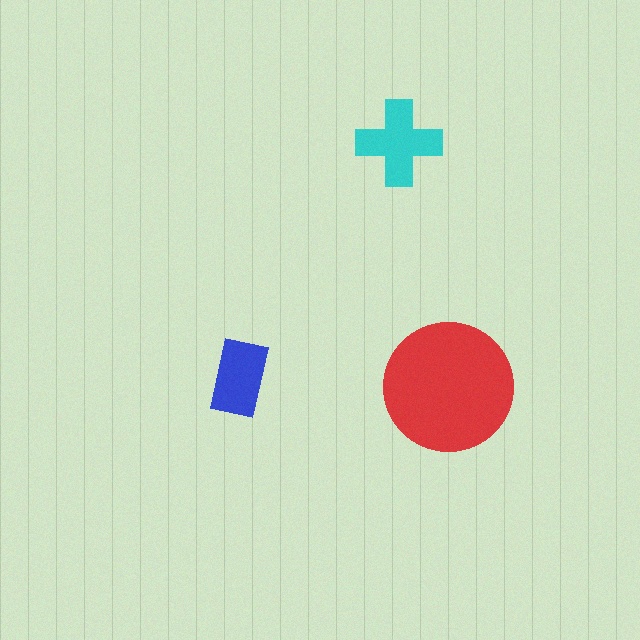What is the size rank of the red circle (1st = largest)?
1st.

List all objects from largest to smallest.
The red circle, the cyan cross, the blue rectangle.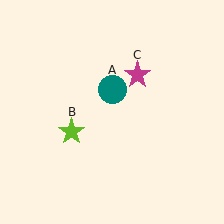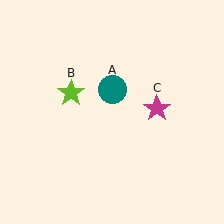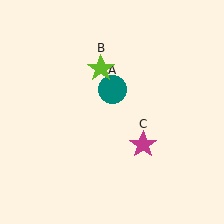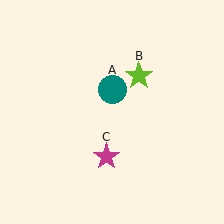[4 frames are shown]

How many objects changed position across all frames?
2 objects changed position: lime star (object B), magenta star (object C).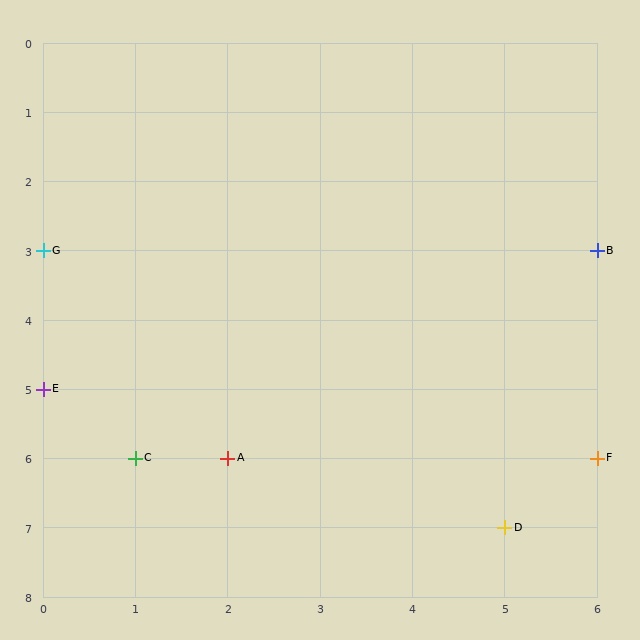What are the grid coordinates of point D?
Point D is at grid coordinates (5, 7).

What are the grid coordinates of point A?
Point A is at grid coordinates (2, 6).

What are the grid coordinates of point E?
Point E is at grid coordinates (0, 5).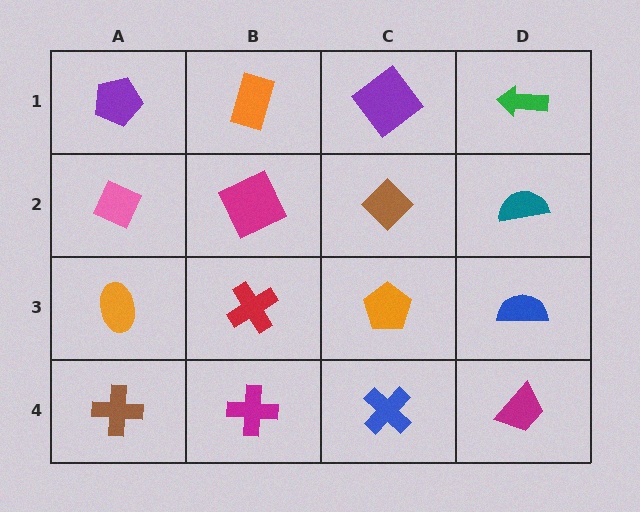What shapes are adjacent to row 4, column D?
A blue semicircle (row 3, column D), a blue cross (row 4, column C).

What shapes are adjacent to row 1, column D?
A teal semicircle (row 2, column D), a purple diamond (row 1, column C).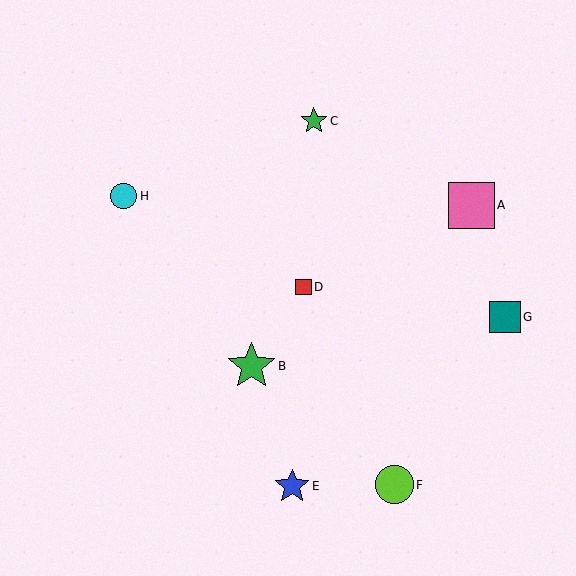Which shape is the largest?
The green star (labeled B) is the largest.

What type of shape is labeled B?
Shape B is a green star.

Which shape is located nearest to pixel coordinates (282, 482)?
The blue star (labeled E) at (292, 486) is nearest to that location.